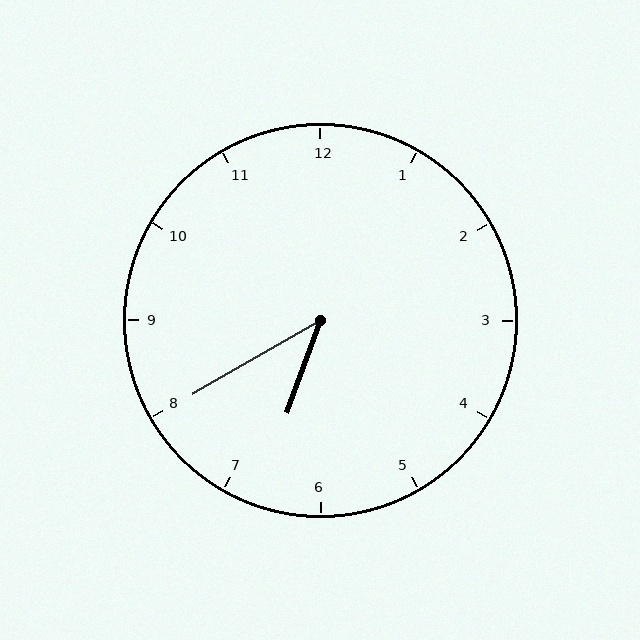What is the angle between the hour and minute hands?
Approximately 40 degrees.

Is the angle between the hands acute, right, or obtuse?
It is acute.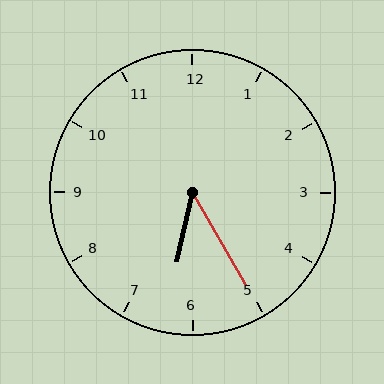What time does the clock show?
6:25.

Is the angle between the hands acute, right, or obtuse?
It is acute.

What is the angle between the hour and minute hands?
Approximately 42 degrees.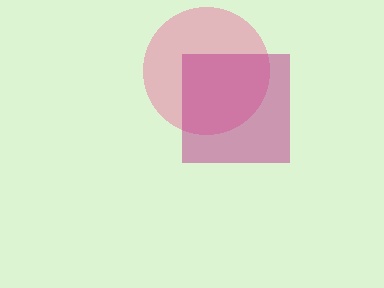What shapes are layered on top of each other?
The layered shapes are: a pink circle, a magenta square.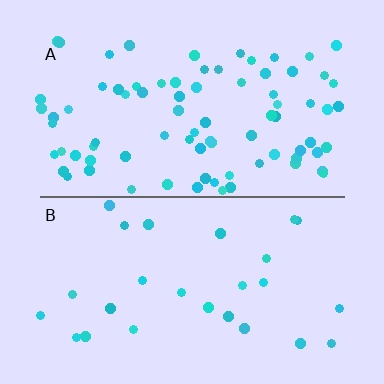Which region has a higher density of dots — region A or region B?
A (the top).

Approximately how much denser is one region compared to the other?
Approximately 3.1× — region A over region B.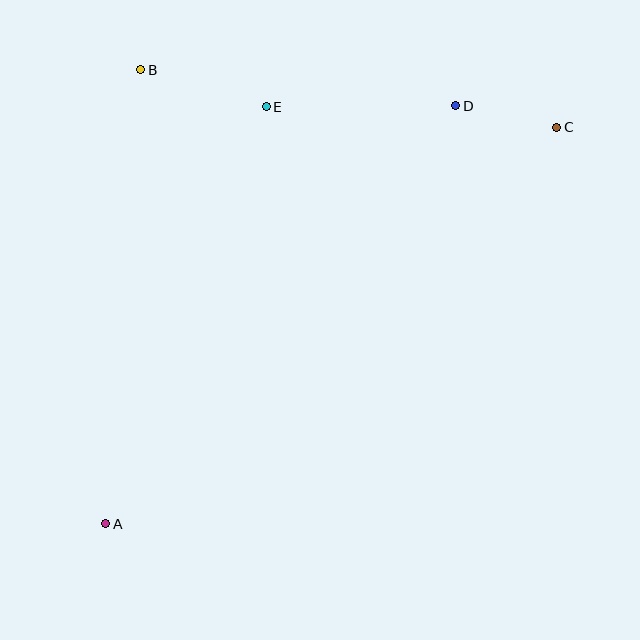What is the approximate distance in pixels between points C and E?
The distance between C and E is approximately 291 pixels.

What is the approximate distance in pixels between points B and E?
The distance between B and E is approximately 131 pixels.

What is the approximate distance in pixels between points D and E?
The distance between D and E is approximately 189 pixels.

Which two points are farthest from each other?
Points A and C are farthest from each other.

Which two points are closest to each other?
Points C and D are closest to each other.